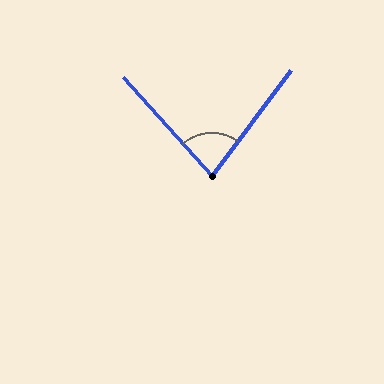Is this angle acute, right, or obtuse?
It is acute.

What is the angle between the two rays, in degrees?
Approximately 79 degrees.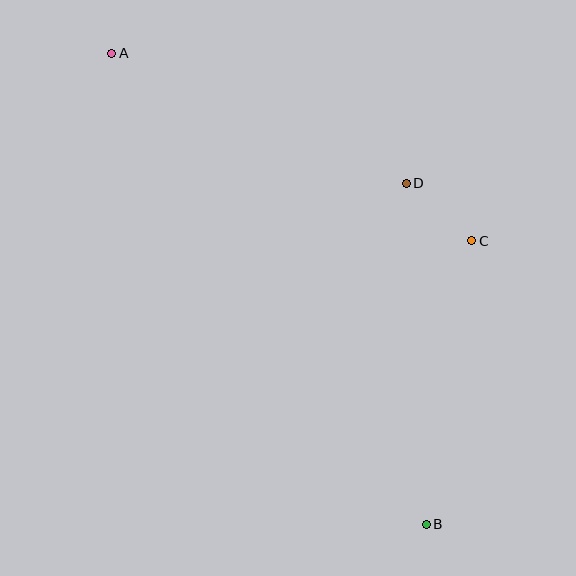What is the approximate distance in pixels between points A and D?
The distance between A and D is approximately 321 pixels.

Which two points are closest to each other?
Points C and D are closest to each other.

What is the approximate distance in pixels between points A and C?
The distance between A and C is approximately 406 pixels.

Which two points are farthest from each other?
Points A and B are farthest from each other.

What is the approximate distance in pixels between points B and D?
The distance between B and D is approximately 342 pixels.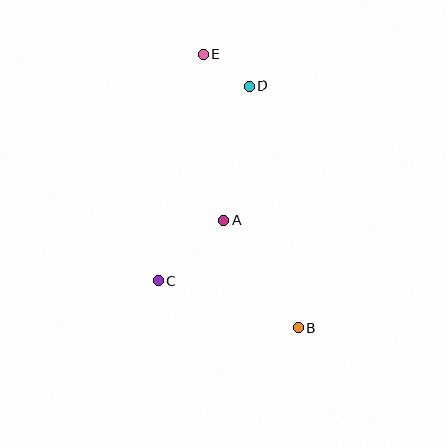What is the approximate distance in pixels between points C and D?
The distance between C and D is approximately 215 pixels.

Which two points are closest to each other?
Points D and E are closest to each other.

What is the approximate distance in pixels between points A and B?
The distance between A and B is approximately 131 pixels.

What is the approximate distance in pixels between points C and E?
The distance between C and E is approximately 230 pixels.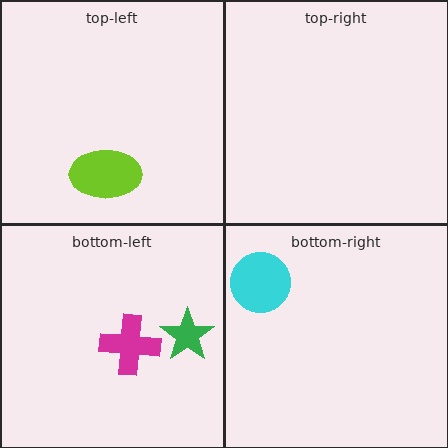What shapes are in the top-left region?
The lime ellipse.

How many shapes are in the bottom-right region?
1.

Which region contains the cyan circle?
The bottom-right region.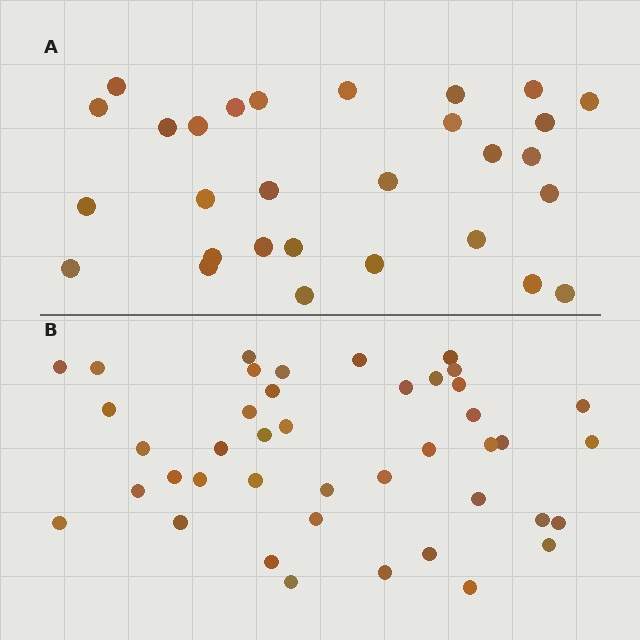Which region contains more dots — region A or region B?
Region B (the bottom region) has more dots.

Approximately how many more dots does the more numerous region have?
Region B has approximately 15 more dots than region A.